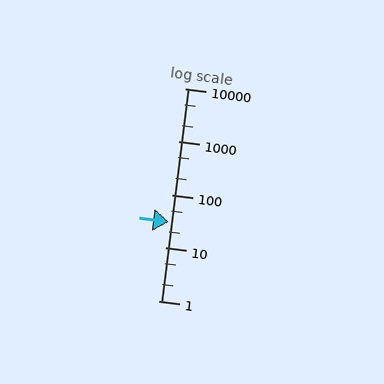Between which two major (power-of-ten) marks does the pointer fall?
The pointer is between 10 and 100.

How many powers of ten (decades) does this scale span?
The scale spans 4 decades, from 1 to 10000.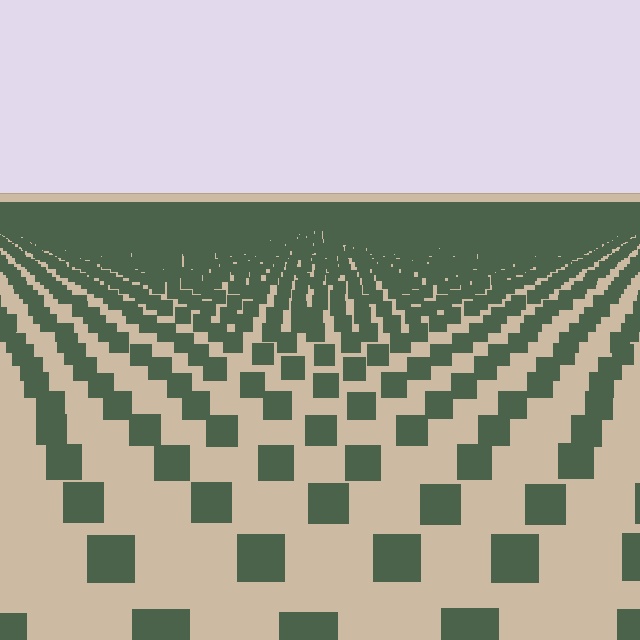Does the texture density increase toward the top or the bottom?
Density increases toward the top.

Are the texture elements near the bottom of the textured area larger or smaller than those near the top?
Larger. Near the bottom, elements are closer to the viewer and appear at a bigger on-screen size.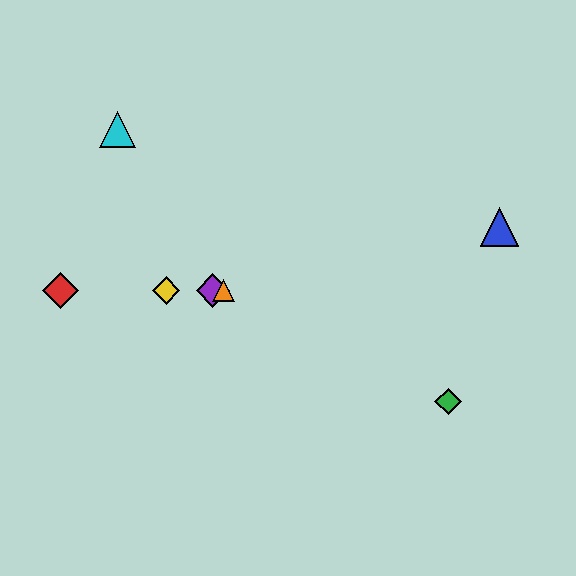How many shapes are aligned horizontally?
4 shapes (the red diamond, the yellow diamond, the purple diamond, the orange triangle) are aligned horizontally.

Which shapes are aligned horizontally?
The red diamond, the yellow diamond, the purple diamond, the orange triangle are aligned horizontally.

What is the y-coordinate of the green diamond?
The green diamond is at y≈401.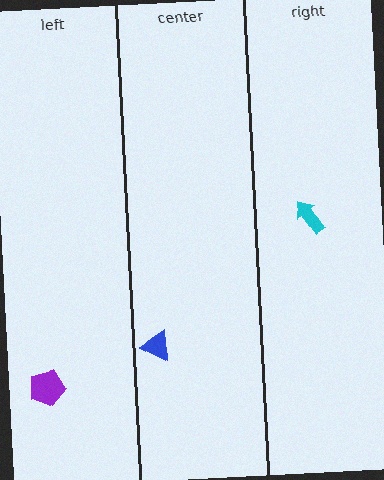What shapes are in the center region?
The blue triangle.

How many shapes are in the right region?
1.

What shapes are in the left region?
The purple pentagon.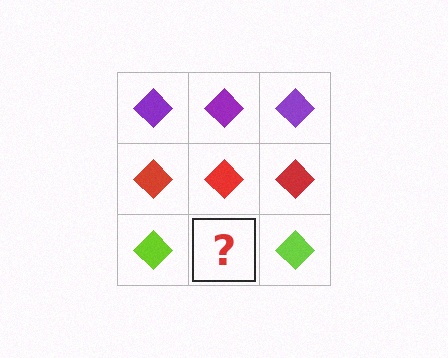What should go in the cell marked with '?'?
The missing cell should contain a lime diamond.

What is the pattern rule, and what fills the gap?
The rule is that each row has a consistent color. The gap should be filled with a lime diamond.